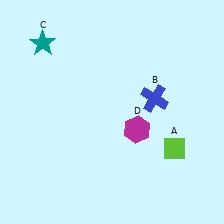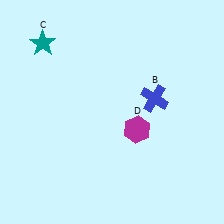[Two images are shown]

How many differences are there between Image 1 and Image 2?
There is 1 difference between the two images.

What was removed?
The lime diamond (A) was removed in Image 2.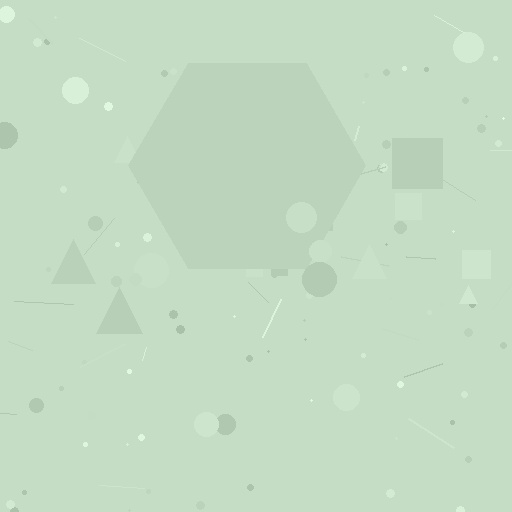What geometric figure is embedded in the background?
A hexagon is embedded in the background.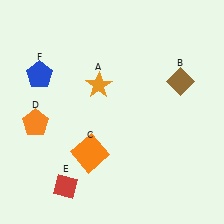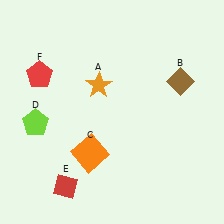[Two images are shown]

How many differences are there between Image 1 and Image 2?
There are 2 differences between the two images.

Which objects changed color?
D changed from orange to lime. F changed from blue to red.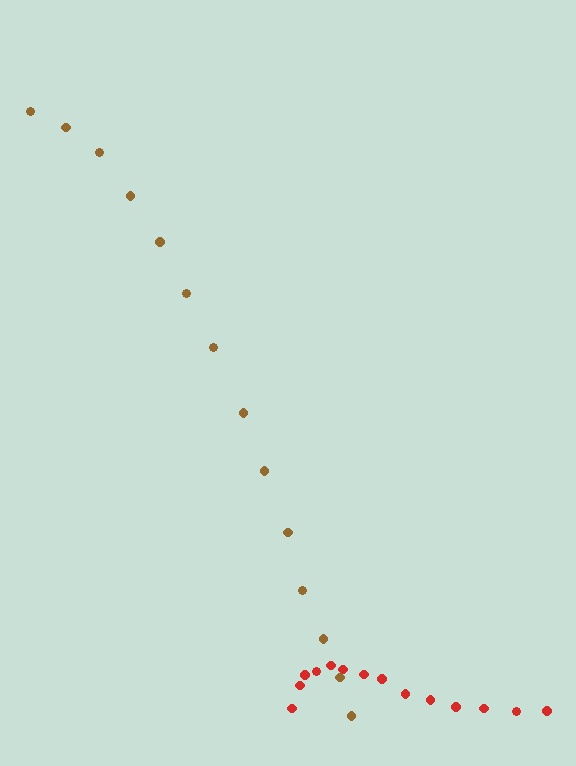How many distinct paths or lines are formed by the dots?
There are 2 distinct paths.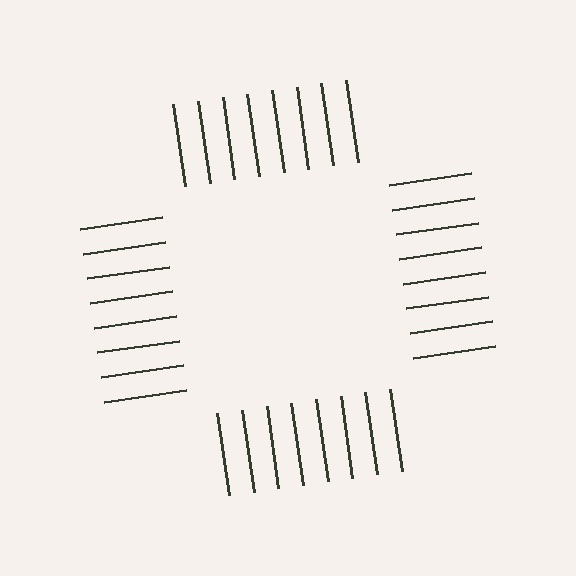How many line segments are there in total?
32 — 8 along each of the 4 edges.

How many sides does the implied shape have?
4 sides — the line-ends trace a square.